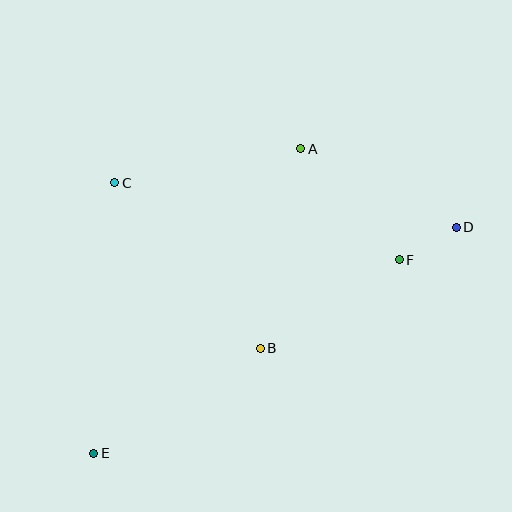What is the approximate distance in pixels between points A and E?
The distance between A and E is approximately 368 pixels.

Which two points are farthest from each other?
Points D and E are farthest from each other.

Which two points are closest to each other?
Points D and F are closest to each other.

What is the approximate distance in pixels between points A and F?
The distance between A and F is approximately 148 pixels.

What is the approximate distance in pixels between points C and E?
The distance between C and E is approximately 271 pixels.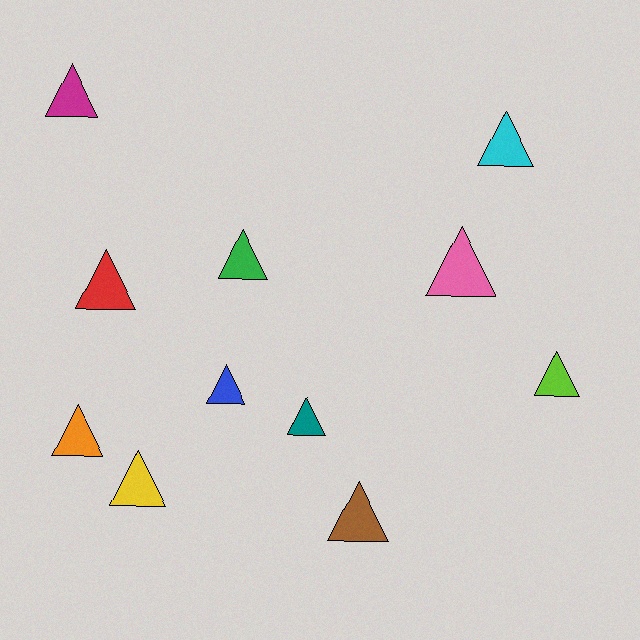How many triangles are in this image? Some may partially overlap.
There are 11 triangles.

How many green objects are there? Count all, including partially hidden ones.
There is 1 green object.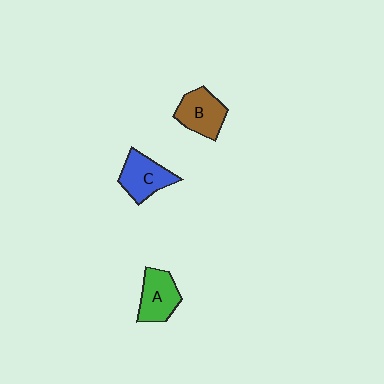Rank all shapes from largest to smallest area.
From largest to smallest: C (blue), B (brown), A (green).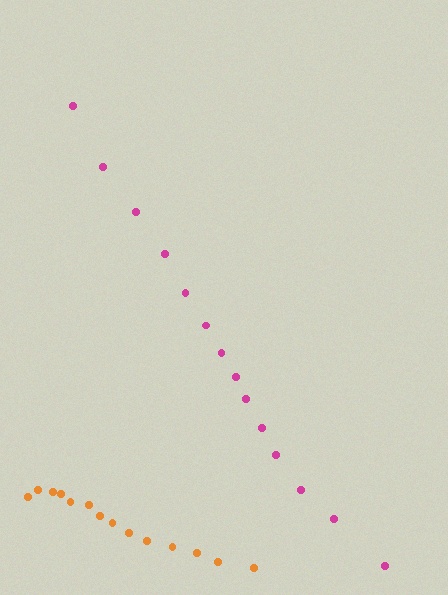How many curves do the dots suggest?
There are 2 distinct paths.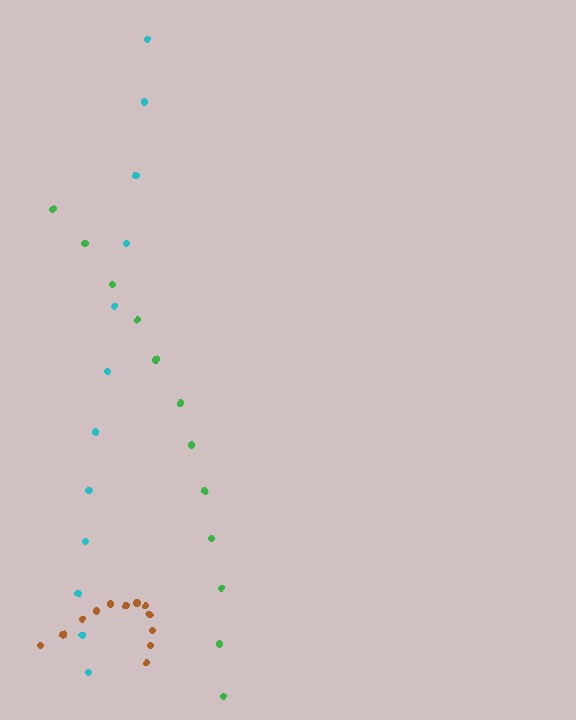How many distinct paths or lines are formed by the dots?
There are 3 distinct paths.